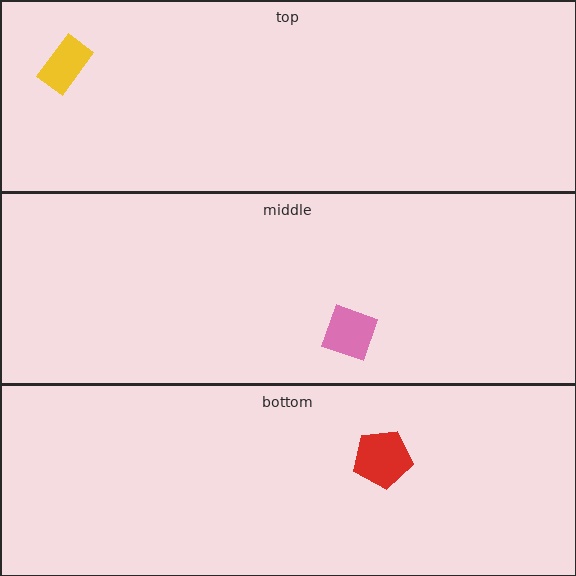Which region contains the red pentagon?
The bottom region.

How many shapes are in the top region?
1.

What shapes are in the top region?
The yellow rectangle.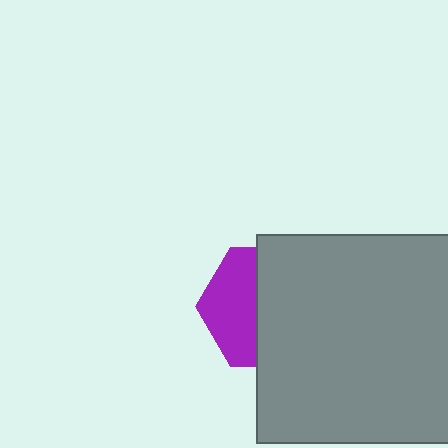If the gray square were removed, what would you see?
You would see the complete purple hexagon.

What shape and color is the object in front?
The object in front is a gray square.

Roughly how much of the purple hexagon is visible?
A small part of it is visible (roughly 41%).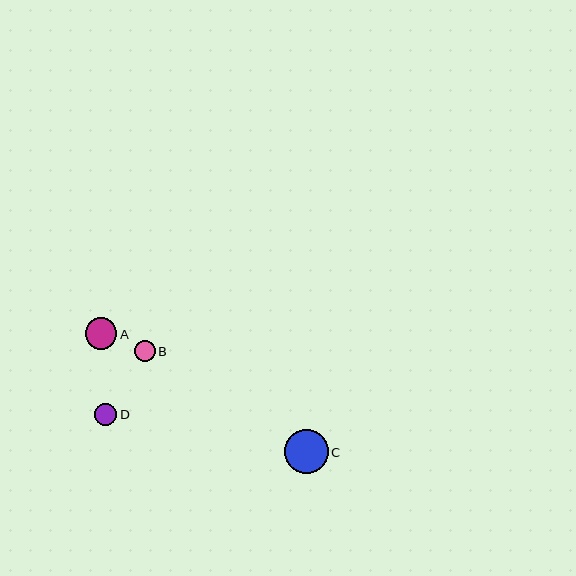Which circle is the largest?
Circle C is the largest with a size of approximately 44 pixels.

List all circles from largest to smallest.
From largest to smallest: C, A, D, B.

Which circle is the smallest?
Circle B is the smallest with a size of approximately 21 pixels.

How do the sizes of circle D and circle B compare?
Circle D and circle B are approximately the same size.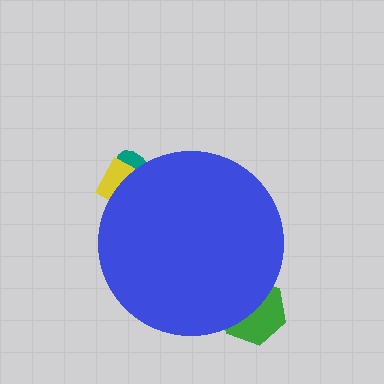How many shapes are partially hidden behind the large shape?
4 shapes are partially hidden.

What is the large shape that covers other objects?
A blue circle.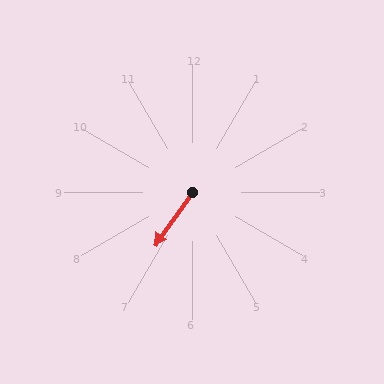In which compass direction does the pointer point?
Southwest.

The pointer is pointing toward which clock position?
Roughly 7 o'clock.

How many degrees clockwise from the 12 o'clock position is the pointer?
Approximately 216 degrees.